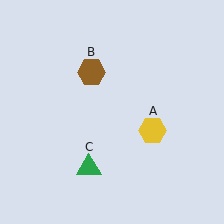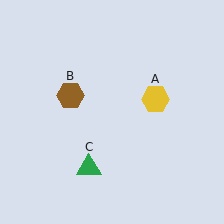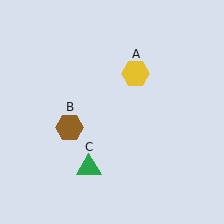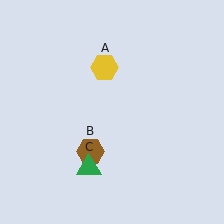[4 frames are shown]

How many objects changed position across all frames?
2 objects changed position: yellow hexagon (object A), brown hexagon (object B).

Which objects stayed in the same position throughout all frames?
Green triangle (object C) remained stationary.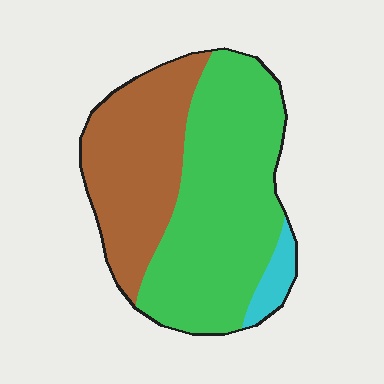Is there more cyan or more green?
Green.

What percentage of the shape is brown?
Brown takes up about three eighths (3/8) of the shape.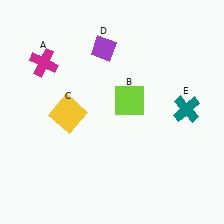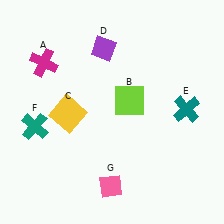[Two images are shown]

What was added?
A teal cross (F), a pink diamond (G) were added in Image 2.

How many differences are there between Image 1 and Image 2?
There are 2 differences between the two images.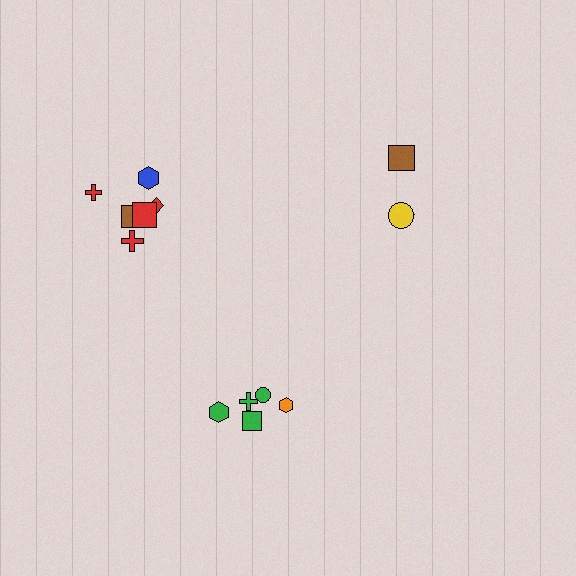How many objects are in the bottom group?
There are 5 objects.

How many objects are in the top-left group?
There are 6 objects.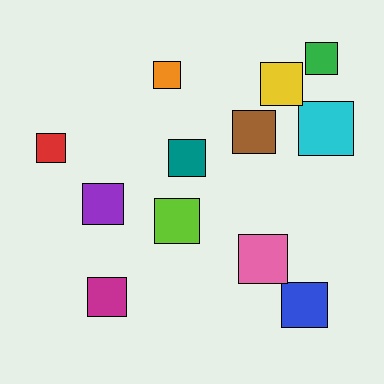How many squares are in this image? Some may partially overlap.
There are 12 squares.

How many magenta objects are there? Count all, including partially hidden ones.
There is 1 magenta object.